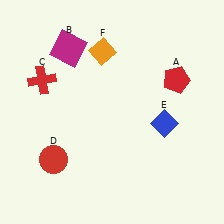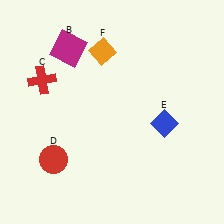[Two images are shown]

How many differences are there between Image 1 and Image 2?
There is 1 difference between the two images.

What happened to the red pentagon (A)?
The red pentagon (A) was removed in Image 2. It was in the top-right area of Image 1.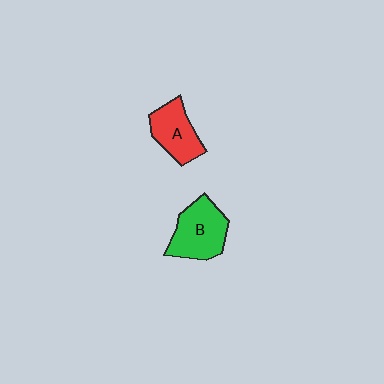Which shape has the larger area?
Shape B (green).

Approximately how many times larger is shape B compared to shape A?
Approximately 1.2 times.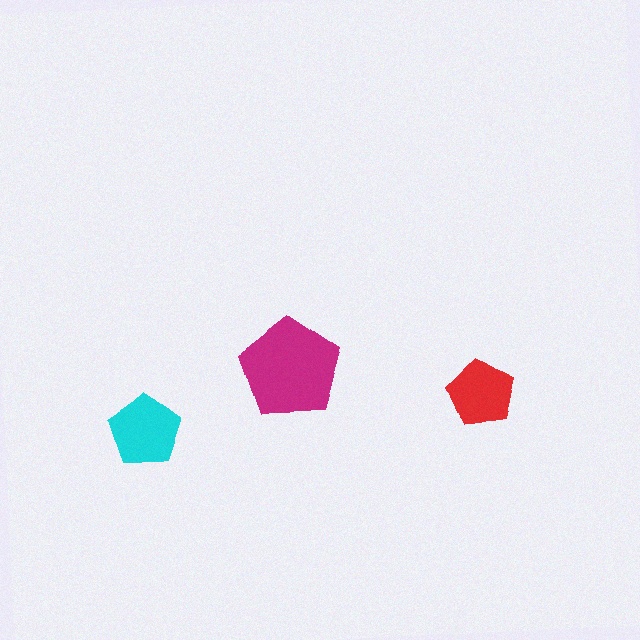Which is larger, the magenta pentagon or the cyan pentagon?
The magenta one.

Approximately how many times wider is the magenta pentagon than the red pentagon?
About 1.5 times wider.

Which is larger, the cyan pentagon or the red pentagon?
The cyan one.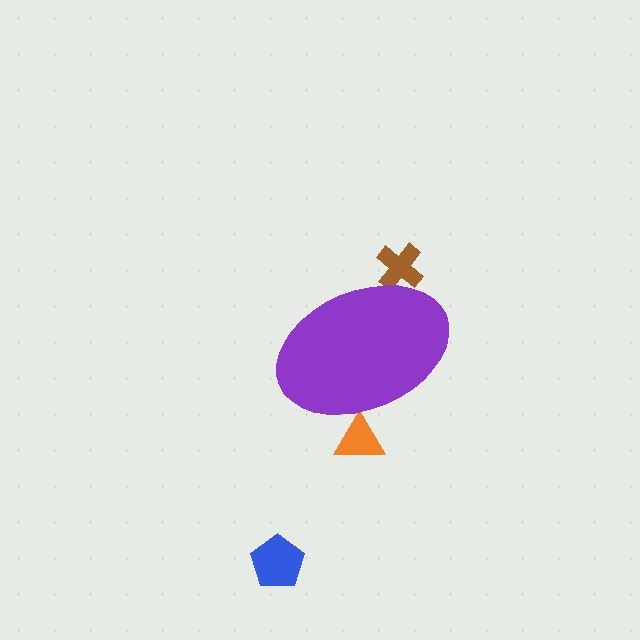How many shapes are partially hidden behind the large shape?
2 shapes are partially hidden.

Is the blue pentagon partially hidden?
No, the blue pentagon is fully visible.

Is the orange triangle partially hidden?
Yes, the orange triangle is partially hidden behind the purple ellipse.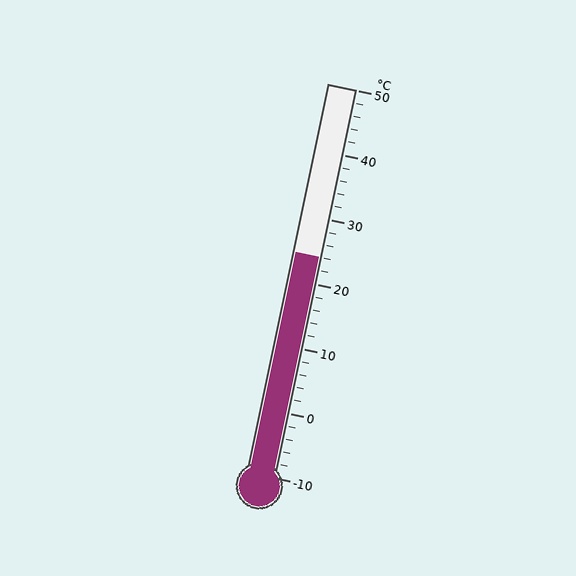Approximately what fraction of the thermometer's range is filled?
The thermometer is filled to approximately 55% of its range.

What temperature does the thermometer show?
The thermometer shows approximately 24°C.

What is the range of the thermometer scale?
The thermometer scale ranges from -10°C to 50°C.